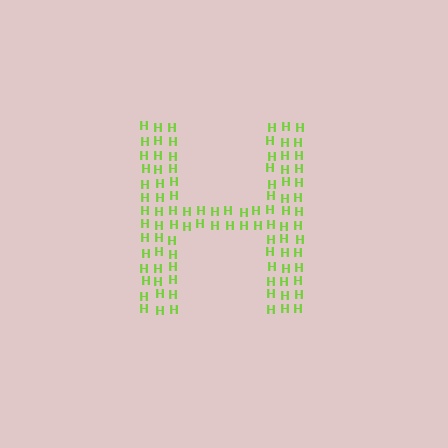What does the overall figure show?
The overall figure shows the letter H.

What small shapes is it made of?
It is made of small letter H's.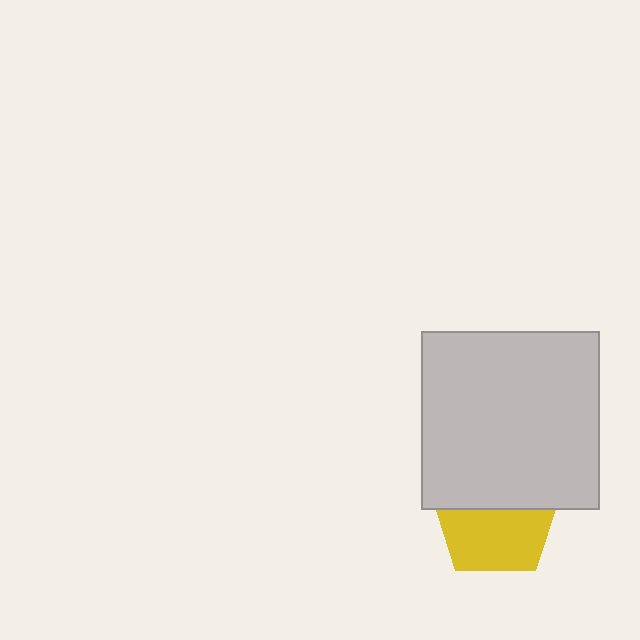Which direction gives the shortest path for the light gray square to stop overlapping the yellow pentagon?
Moving up gives the shortest separation.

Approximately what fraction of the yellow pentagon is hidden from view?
Roughly 44% of the yellow pentagon is hidden behind the light gray square.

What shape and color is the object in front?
The object in front is a light gray square.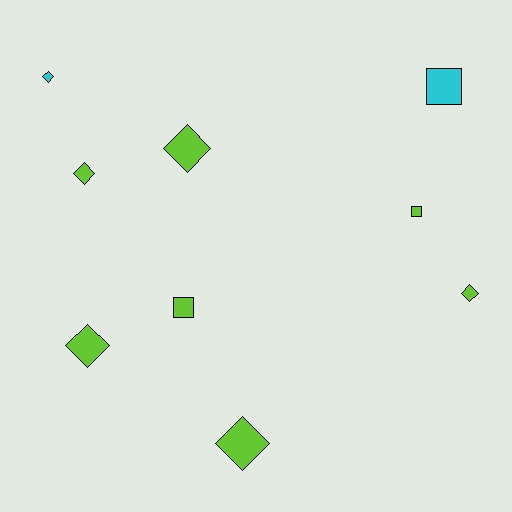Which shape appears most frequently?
Diamond, with 6 objects.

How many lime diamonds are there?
There are 5 lime diamonds.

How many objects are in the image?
There are 9 objects.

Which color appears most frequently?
Lime, with 7 objects.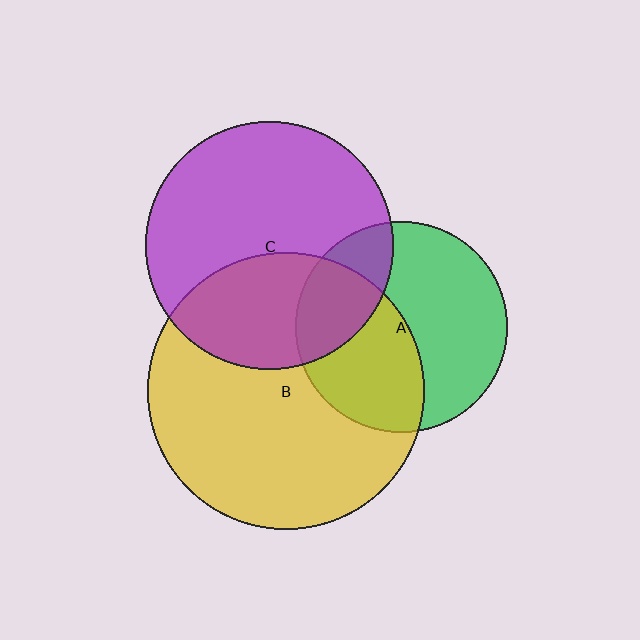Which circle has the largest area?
Circle B (yellow).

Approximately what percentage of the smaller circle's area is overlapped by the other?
Approximately 35%.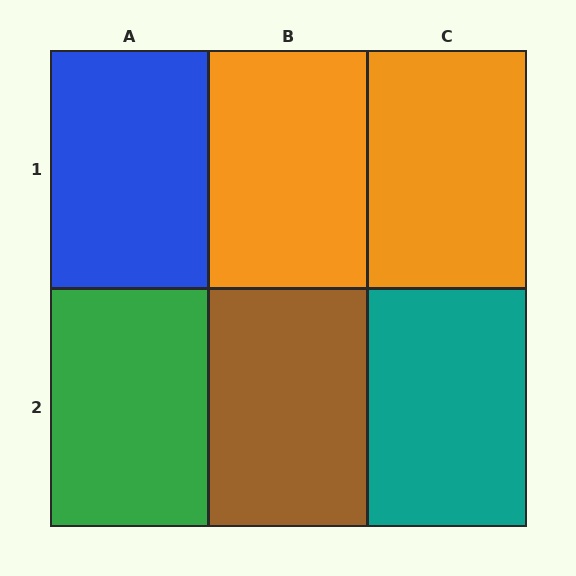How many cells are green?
1 cell is green.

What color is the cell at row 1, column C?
Orange.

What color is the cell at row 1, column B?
Orange.